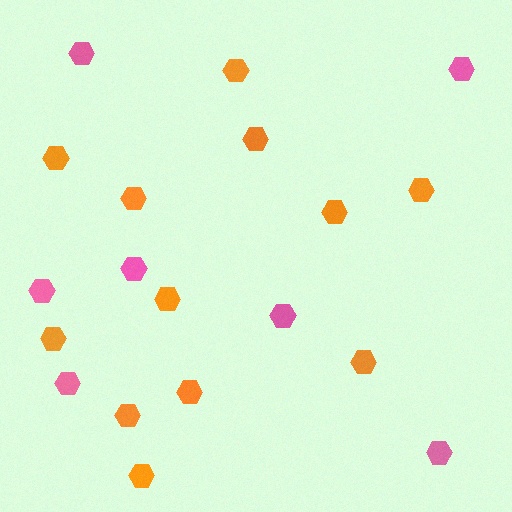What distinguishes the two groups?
There are 2 groups: one group of pink hexagons (7) and one group of orange hexagons (12).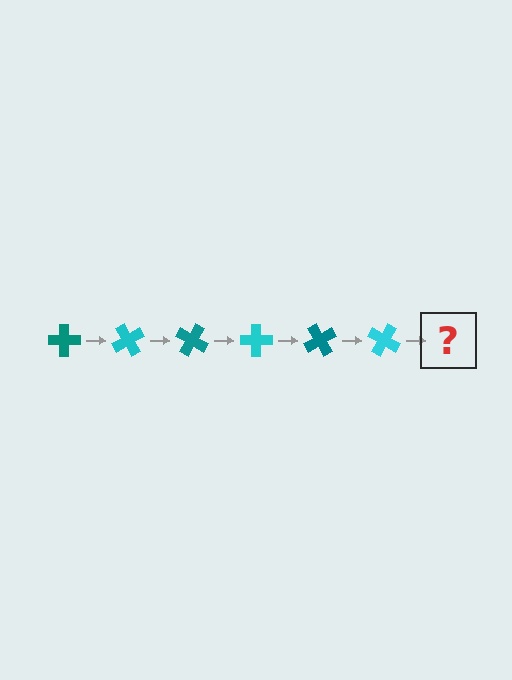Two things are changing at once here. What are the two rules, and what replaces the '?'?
The two rules are that it rotates 60 degrees each step and the color cycles through teal and cyan. The '?' should be a teal cross, rotated 360 degrees from the start.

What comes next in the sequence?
The next element should be a teal cross, rotated 360 degrees from the start.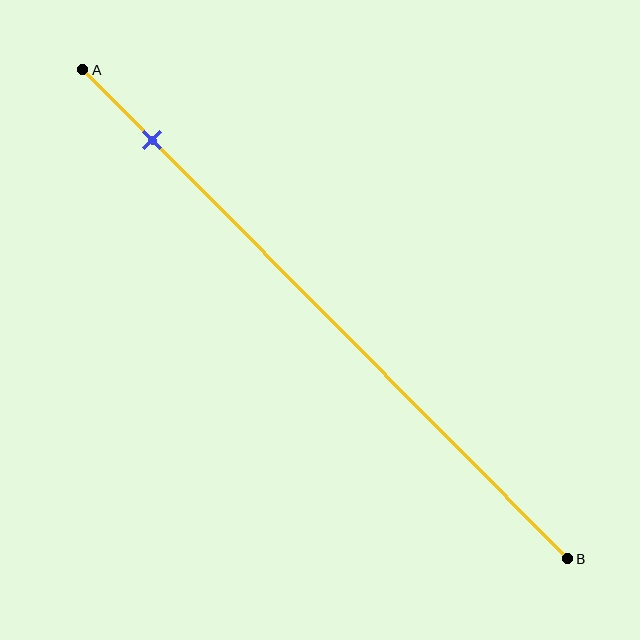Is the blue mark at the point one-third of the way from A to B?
No, the mark is at about 15% from A, not at the 33% one-third point.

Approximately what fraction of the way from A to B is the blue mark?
The blue mark is approximately 15% of the way from A to B.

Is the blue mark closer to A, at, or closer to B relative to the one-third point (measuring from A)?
The blue mark is closer to point A than the one-third point of segment AB.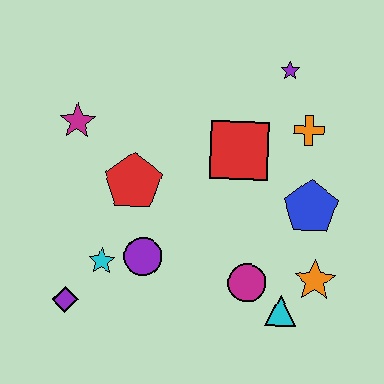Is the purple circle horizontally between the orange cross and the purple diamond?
Yes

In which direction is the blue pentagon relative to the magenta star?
The blue pentagon is to the right of the magenta star.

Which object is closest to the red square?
The orange cross is closest to the red square.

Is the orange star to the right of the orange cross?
Yes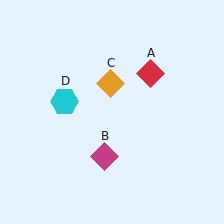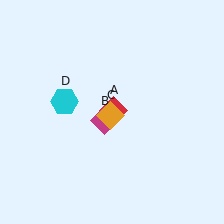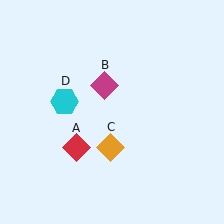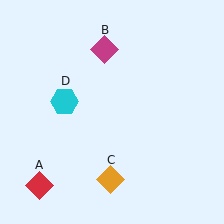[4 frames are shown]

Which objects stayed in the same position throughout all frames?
Cyan hexagon (object D) remained stationary.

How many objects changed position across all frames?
3 objects changed position: red diamond (object A), magenta diamond (object B), orange diamond (object C).